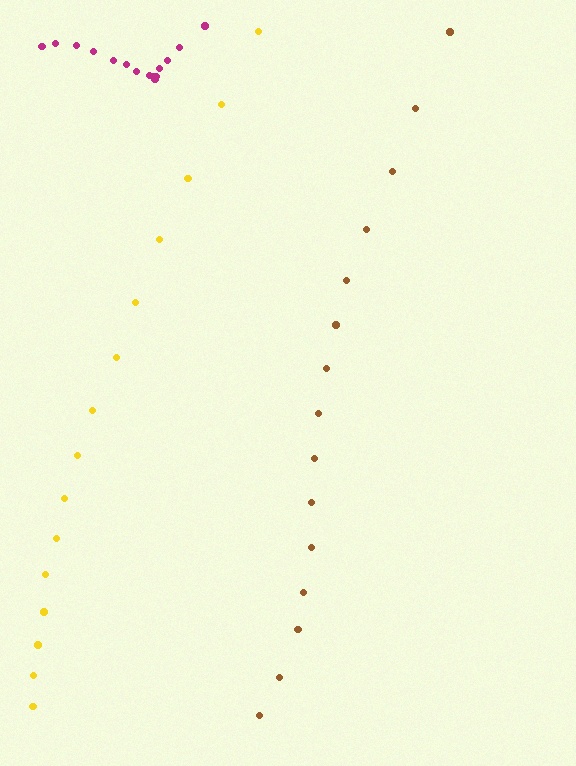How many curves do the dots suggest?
There are 3 distinct paths.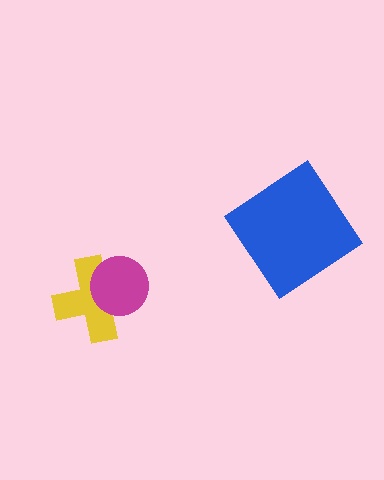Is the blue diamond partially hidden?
No, no other shape covers it.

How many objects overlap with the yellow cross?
1 object overlaps with the yellow cross.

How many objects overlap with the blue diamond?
0 objects overlap with the blue diamond.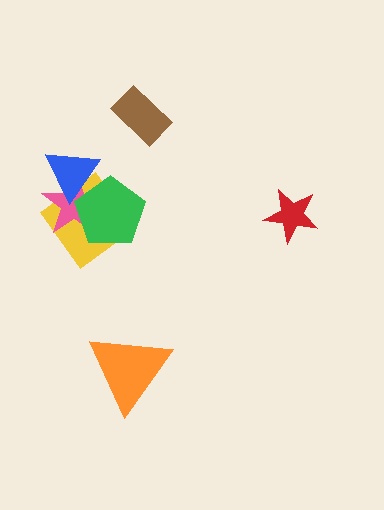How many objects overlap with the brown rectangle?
0 objects overlap with the brown rectangle.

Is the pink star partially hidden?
Yes, it is partially covered by another shape.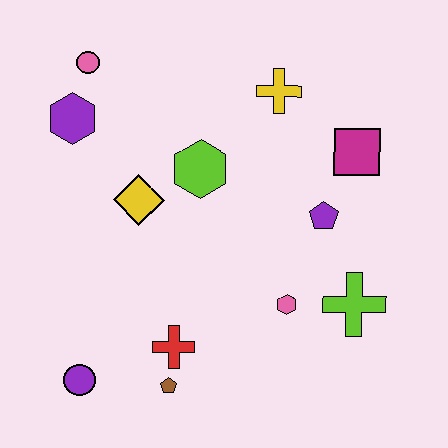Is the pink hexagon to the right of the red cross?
Yes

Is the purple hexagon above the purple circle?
Yes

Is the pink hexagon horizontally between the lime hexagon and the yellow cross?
No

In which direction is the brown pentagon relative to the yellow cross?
The brown pentagon is below the yellow cross.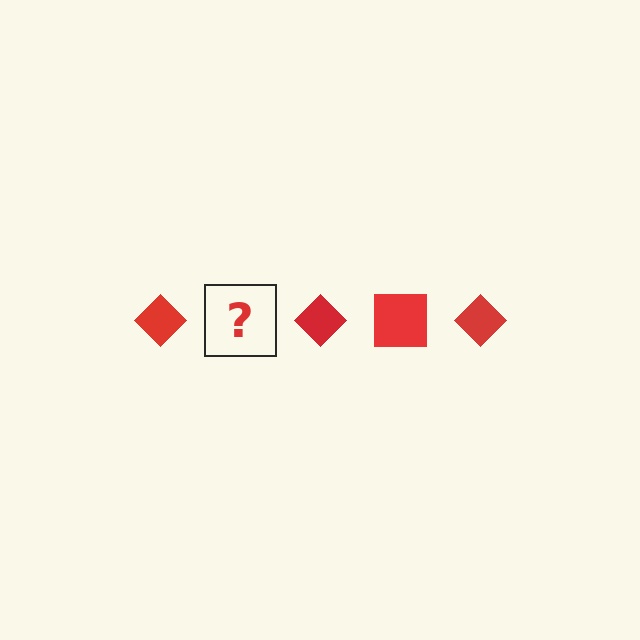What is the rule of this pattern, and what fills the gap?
The rule is that the pattern cycles through diamond, square shapes in red. The gap should be filled with a red square.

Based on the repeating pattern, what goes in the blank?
The blank should be a red square.